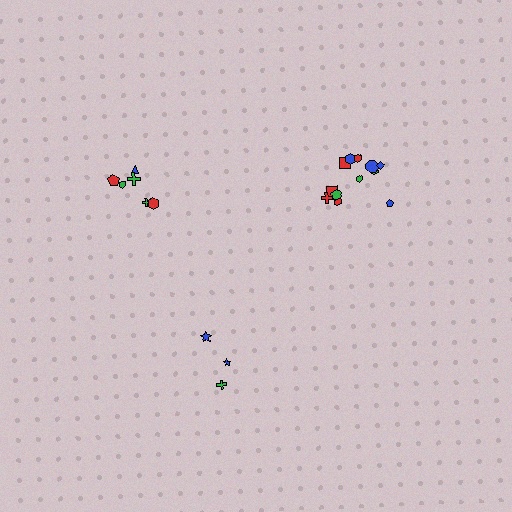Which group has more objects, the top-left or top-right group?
The top-right group.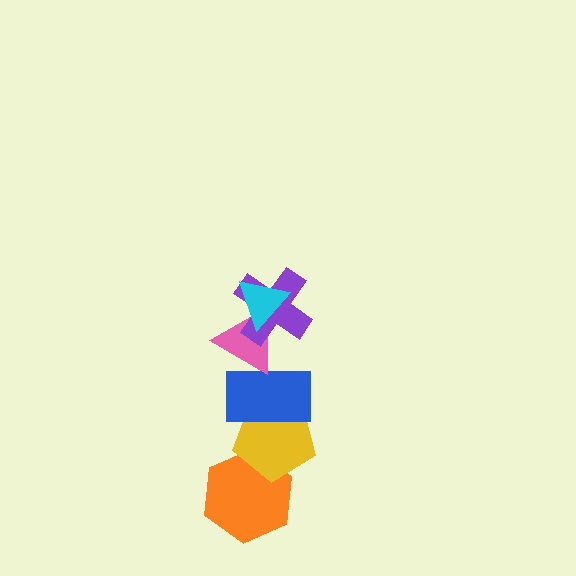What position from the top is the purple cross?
The purple cross is 2nd from the top.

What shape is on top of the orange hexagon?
The yellow pentagon is on top of the orange hexagon.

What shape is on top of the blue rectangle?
The pink triangle is on top of the blue rectangle.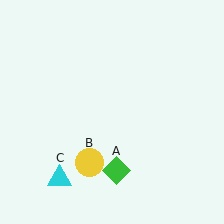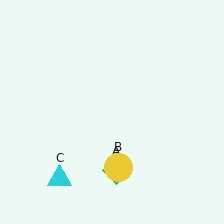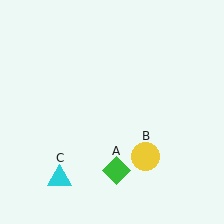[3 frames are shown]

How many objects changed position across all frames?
1 object changed position: yellow circle (object B).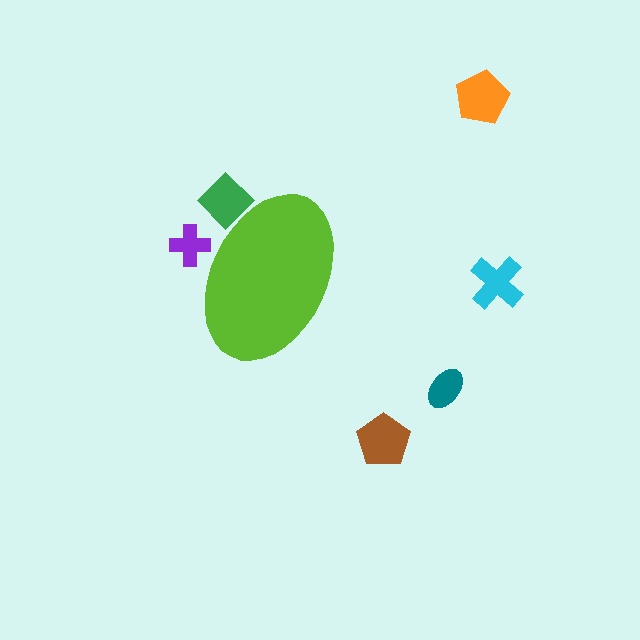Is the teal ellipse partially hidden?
No, the teal ellipse is fully visible.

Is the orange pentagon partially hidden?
No, the orange pentagon is fully visible.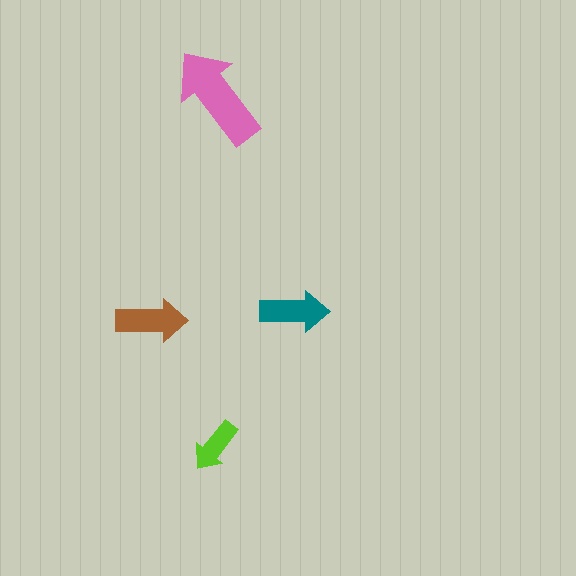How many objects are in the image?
There are 4 objects in the image.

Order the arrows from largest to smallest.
the pink one, the brown one, the teal one, the lime one.